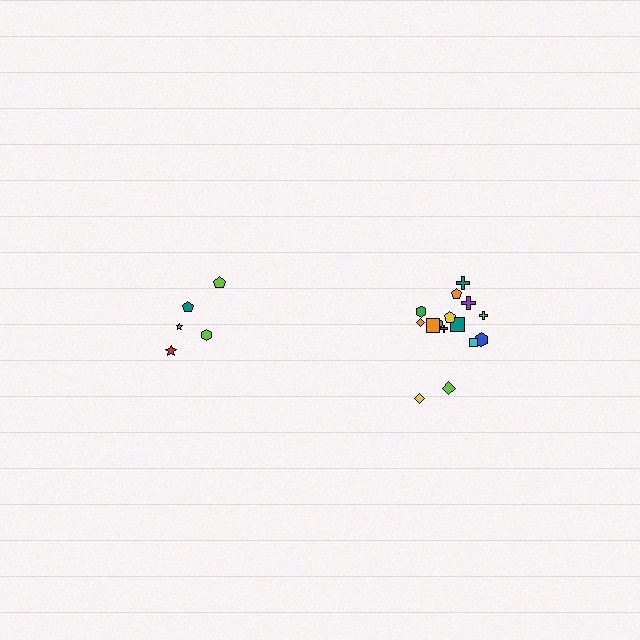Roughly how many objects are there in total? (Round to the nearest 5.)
Roughly 20 objects in total.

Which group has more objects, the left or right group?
The right group.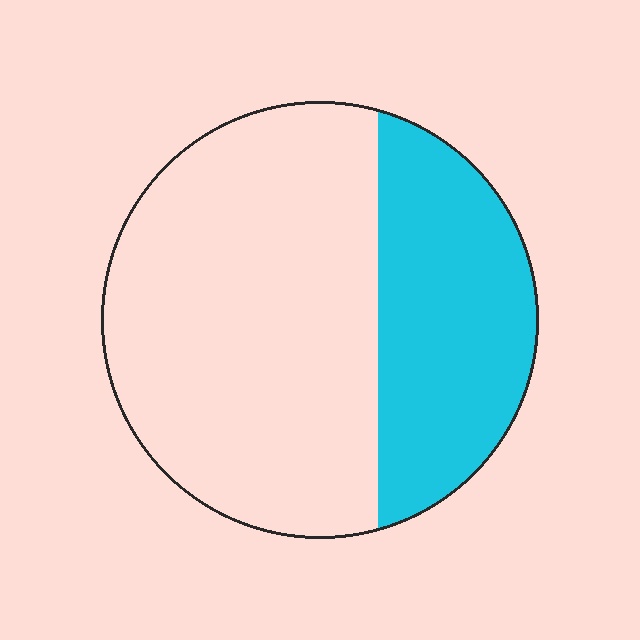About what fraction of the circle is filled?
About one third (1/3).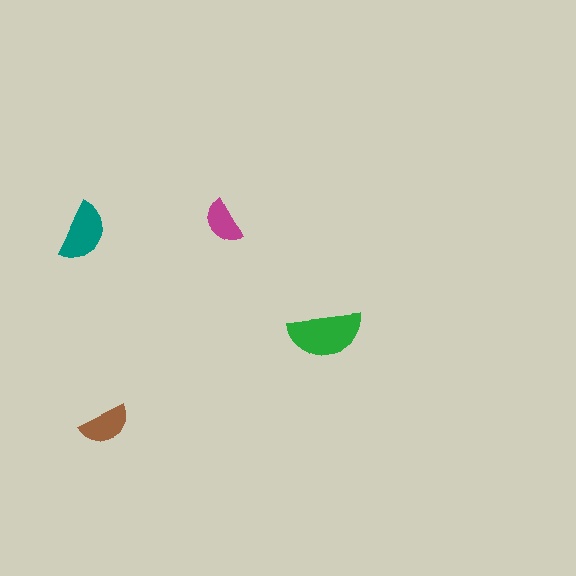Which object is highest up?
The magenta semicircle is topmost.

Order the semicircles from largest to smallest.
the green one, the teal one, the brown one, the magenta one.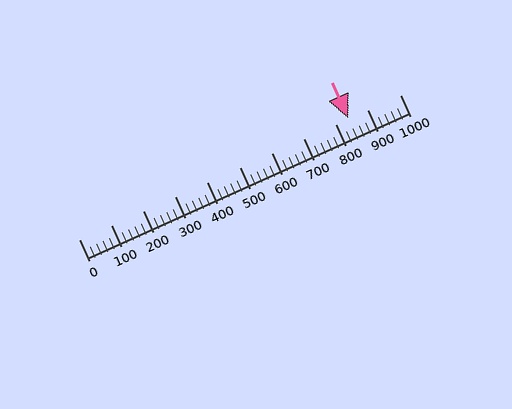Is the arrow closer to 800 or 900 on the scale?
The arrow is closer to 800.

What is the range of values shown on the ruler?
The ruler shows values from 0 to 1000.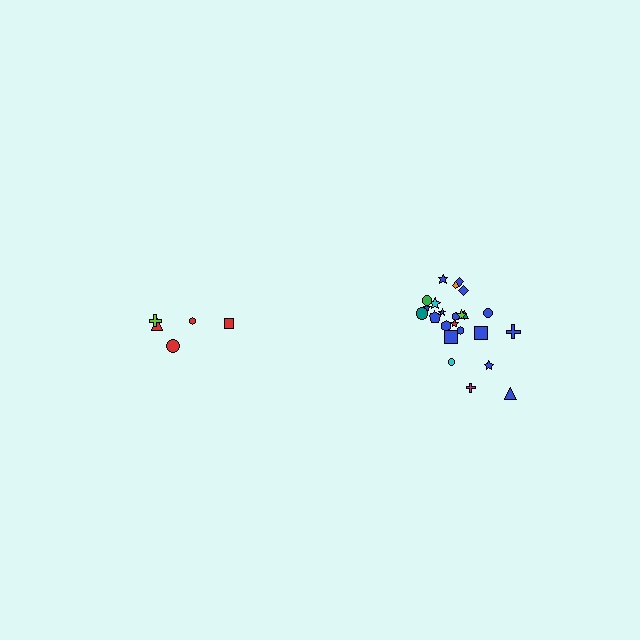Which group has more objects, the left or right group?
The right group.